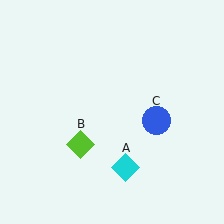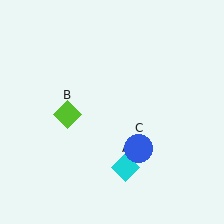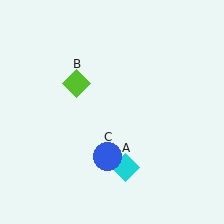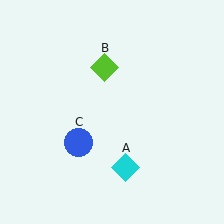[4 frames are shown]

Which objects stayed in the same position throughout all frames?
Cyan diamond (object A) remained stationary.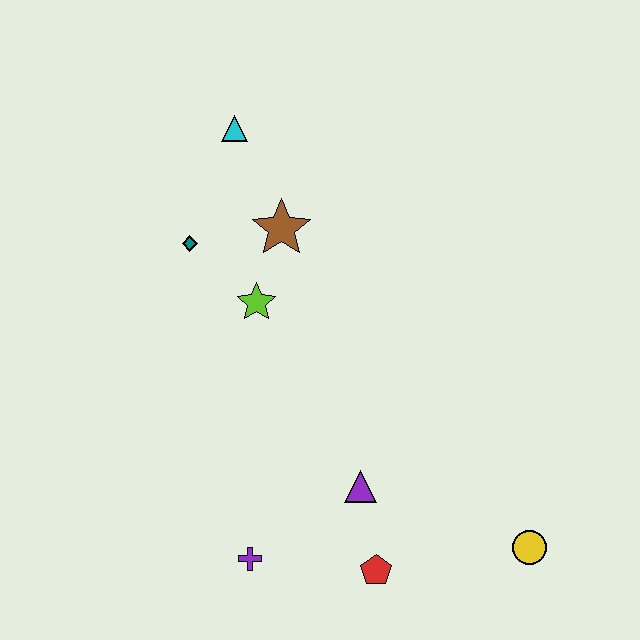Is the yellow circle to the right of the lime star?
Yes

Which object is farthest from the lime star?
The yellow circle is farthest from the lime star.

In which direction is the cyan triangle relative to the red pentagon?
The cyan triangle is above the red pentagon.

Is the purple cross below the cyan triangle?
Yes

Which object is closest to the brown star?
The lime star is closest to the brown star.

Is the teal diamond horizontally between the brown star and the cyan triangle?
No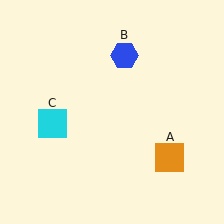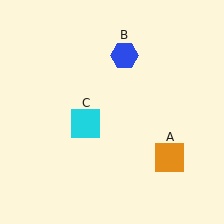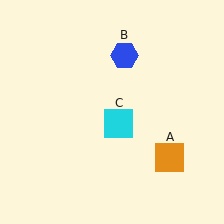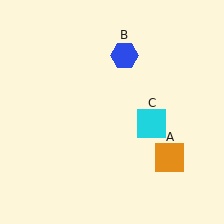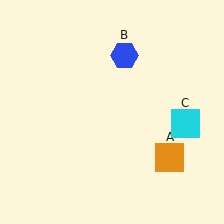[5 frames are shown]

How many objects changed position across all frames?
1 object changed position: cyan square (object C).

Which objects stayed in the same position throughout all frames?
Orange square (object A) and blue hexagon (object B) remained stationary.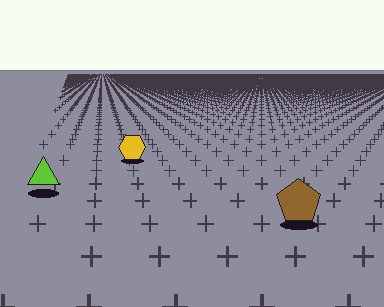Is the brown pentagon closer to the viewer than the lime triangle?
Yes. The brown pentagon is closer — you can tell from the texture gradient: the ground texture is coarser near it.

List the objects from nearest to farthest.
From nearest to farthest: the brown pentagon, the lime triangle, the yellow hexagon.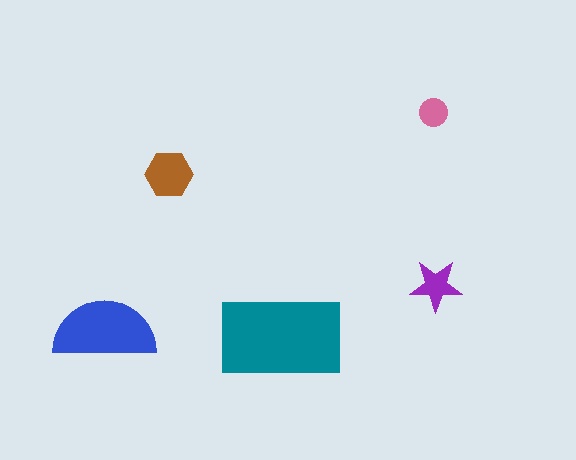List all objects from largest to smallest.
The teal rectangle, the blue semicircle, the brown hexagon, the purple star, the pink circle.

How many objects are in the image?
There are 5 objects in the image.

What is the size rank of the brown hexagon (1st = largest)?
3rd.